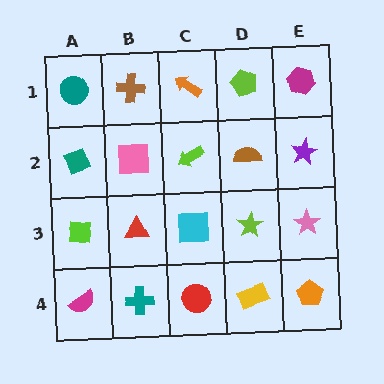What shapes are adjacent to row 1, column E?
A purple star (row 2, column E), a lime pentagon (row 1, column D).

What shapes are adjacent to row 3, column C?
A lime arrow (row 2, column C), a red circle (row 4, column C), a red triangle (row 3, column B), a lime star (row 3, column D).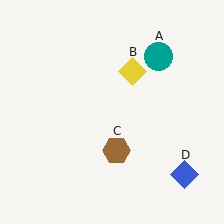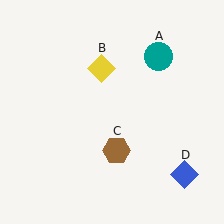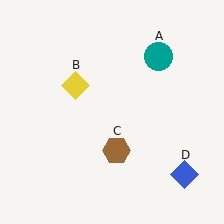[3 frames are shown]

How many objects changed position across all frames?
1 object changed position: yellow diamond (object B).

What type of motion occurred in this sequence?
The yellow diamond (object B) rotated counterclockwise around the center of the scene.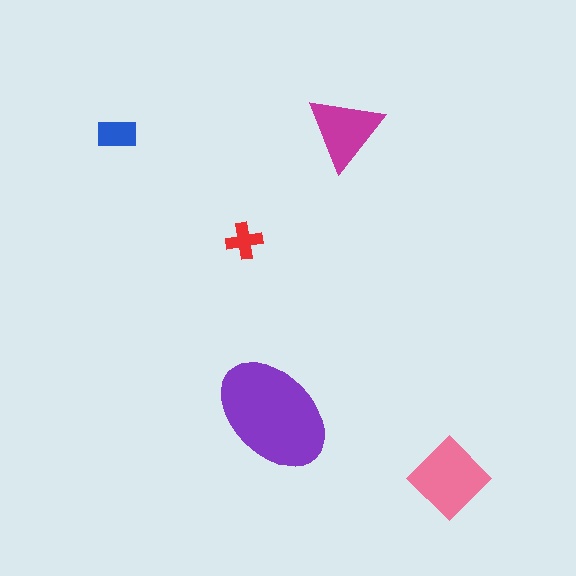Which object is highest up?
The magenta triangle is topmost.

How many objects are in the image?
There are 5 objects in the image.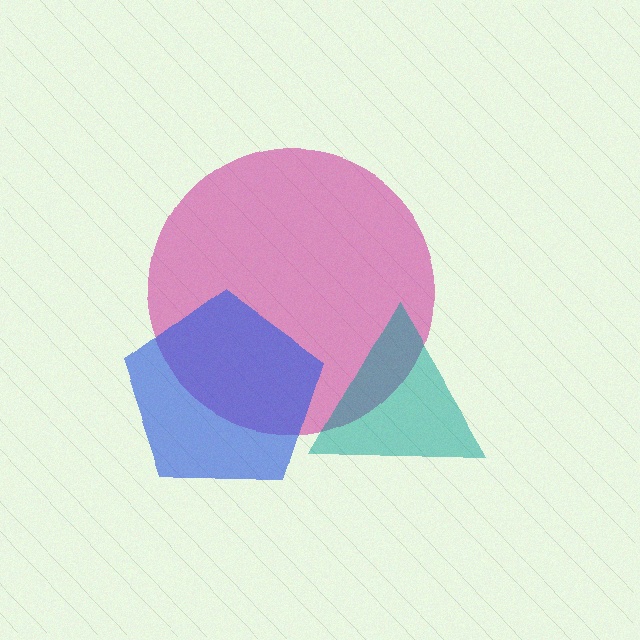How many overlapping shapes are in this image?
There are 3 overlapping shapes in the image.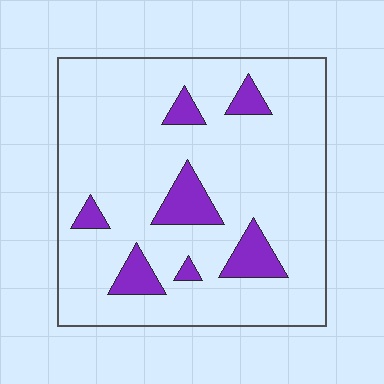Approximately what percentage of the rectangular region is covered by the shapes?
Approximately 15%.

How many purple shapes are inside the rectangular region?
7.